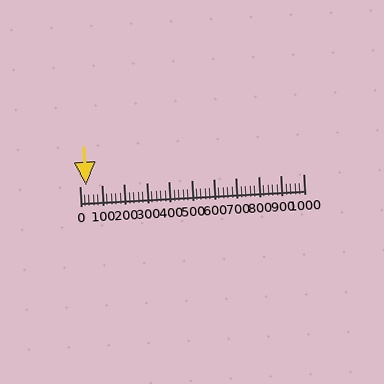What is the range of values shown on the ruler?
The ruler shows values from 0 to 1000.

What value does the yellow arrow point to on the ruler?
The yellow arrow points to approximately 28.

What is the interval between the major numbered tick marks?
The major tick marks are spaced 100 units apart.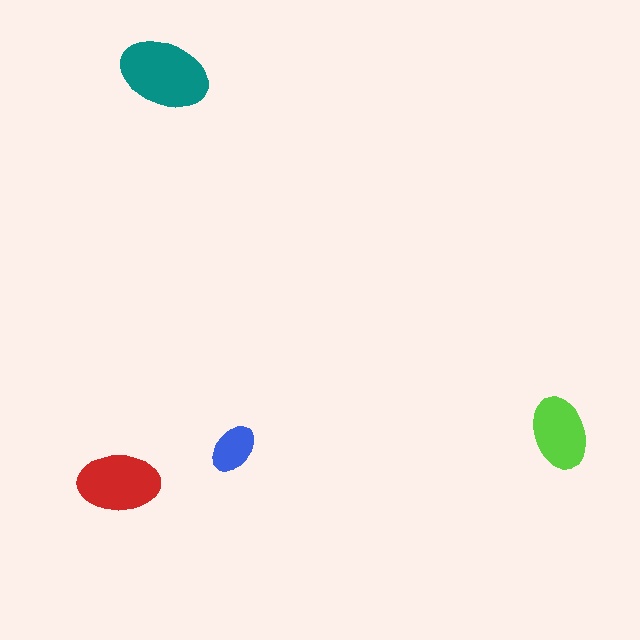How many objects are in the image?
There are 4 objects in the image.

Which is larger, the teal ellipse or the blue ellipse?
The teal one.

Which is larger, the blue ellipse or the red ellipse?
The red one.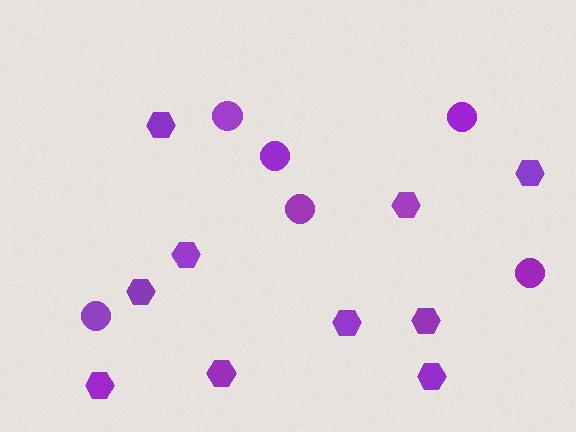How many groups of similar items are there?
There are 2 groups: one group of hexagons (10) and one group of circles (6).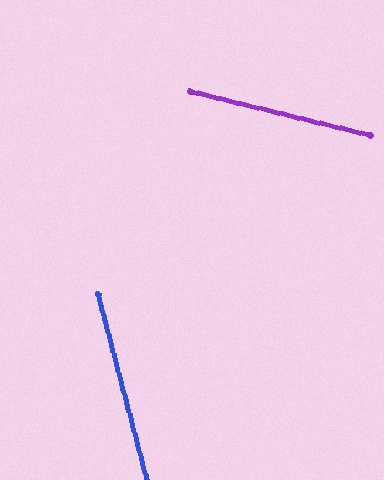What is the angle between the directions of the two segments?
Approximately 61 degrees.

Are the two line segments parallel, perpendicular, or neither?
Neither parallel nor perpendicular — they differ by about 61°.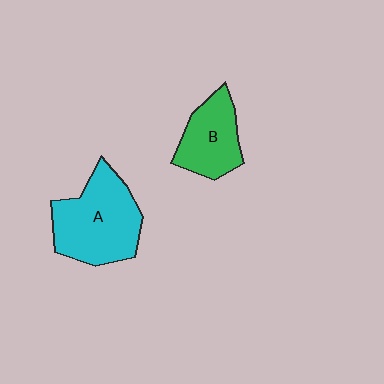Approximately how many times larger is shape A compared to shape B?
Approximately 1.6 times.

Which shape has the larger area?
Shape A (cyan).